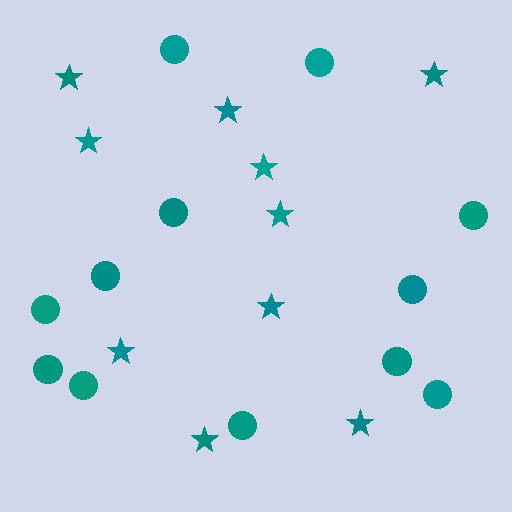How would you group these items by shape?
There are 2 groups: one group of circles (12) and one group of stars (10).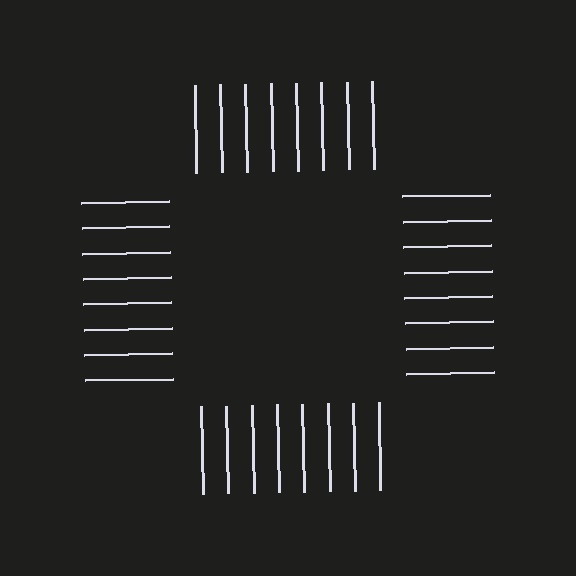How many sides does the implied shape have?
4 sides — the line-ends trace a square.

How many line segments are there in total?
32 — 8 along each of the 4 edges.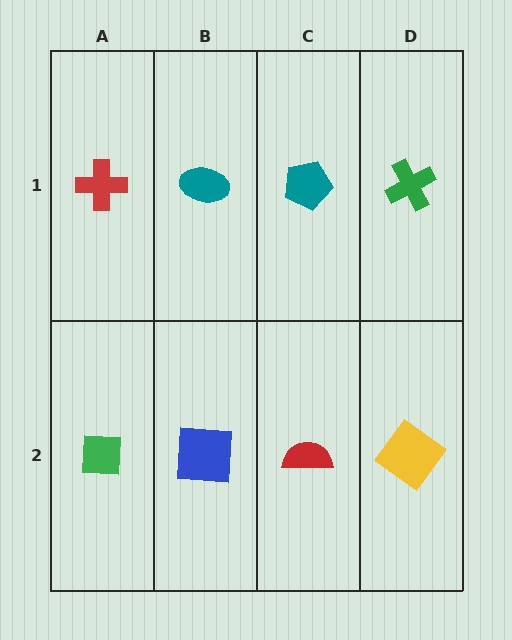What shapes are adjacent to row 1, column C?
A red semicircle (row 2, column C), a teal ellipse (row 1, column B), a green cross (row 1, column D).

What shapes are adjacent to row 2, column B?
A teal ellipse (row 1, column B), a green square (row 2, column A), a red semicircle (row 2, column C).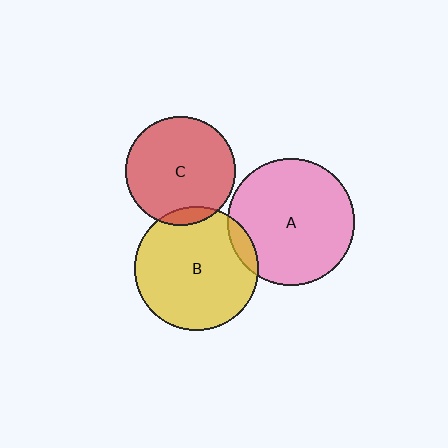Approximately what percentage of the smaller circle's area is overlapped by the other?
Approximately 10%.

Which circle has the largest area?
Circle A (pink).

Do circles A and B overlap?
Yes.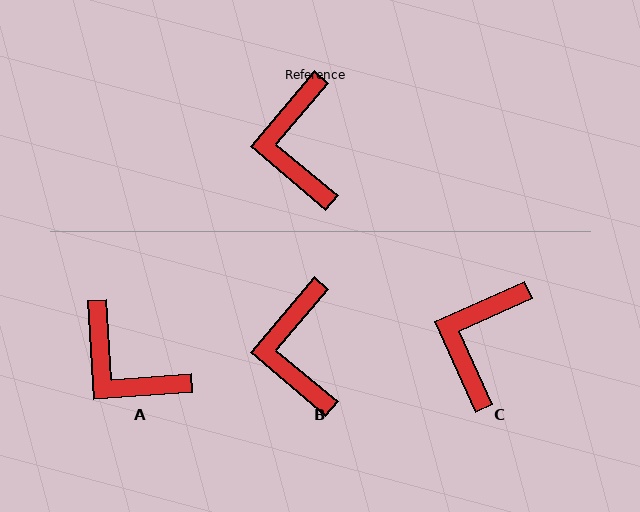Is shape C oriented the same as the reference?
No, it is off by about 26 degrees.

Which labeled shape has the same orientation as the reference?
B.